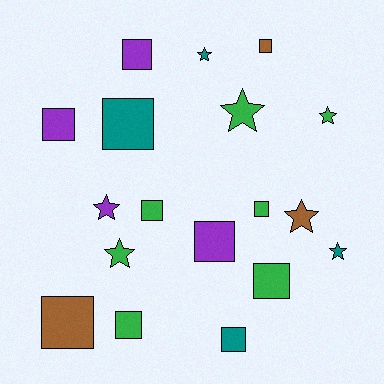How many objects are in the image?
There are 18 objects.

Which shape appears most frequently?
Square, with 11 objects.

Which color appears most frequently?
Green, with 7 objects.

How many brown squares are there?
There are 2 brown squares.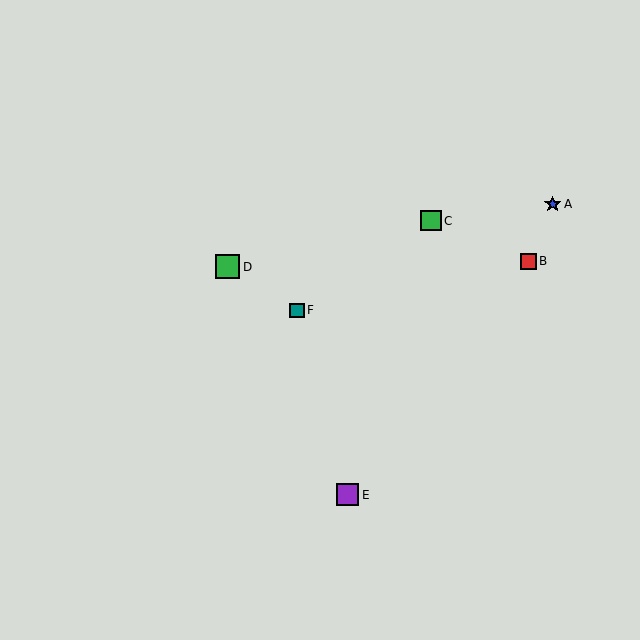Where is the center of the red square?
The center of the red square is at (528, 261).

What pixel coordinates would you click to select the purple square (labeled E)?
Click at (348, 495) to select the purple square E.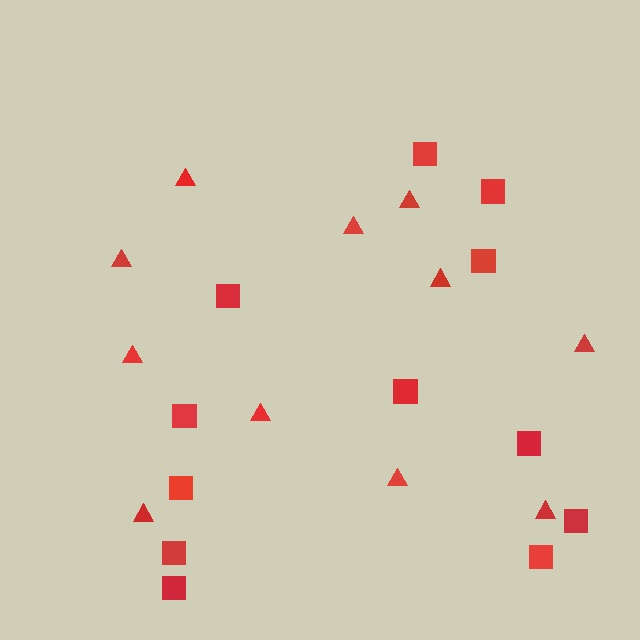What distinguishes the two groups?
There are 2 groups: one group of triangles (11) and one group of squares (12).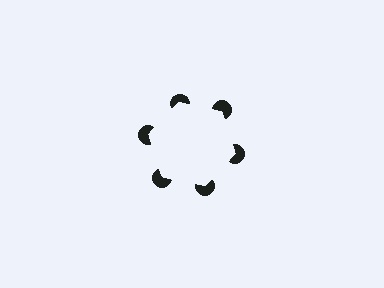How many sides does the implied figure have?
6 sides.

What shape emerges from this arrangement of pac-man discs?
An illusory hexagon — its edges are inferred from the aligned wedge cuts in the pac-man discs, not physically drawn.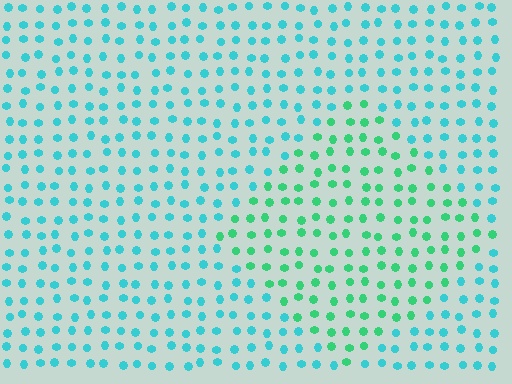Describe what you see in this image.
The image is filled with small cyan elements in a uniform arrangement. A diamond-shaped region is visible where the elements are tinted to a slightly different hue, forming a subtle color boundary.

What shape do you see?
I see a diamond.